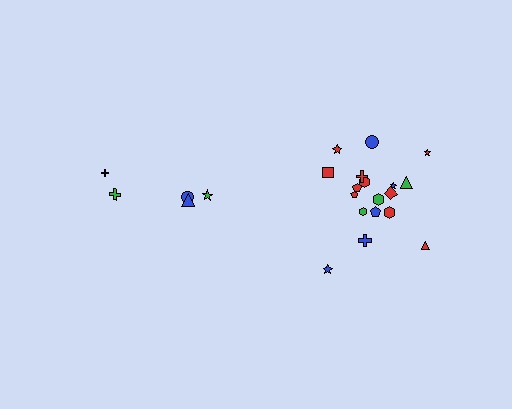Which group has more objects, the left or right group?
The right group.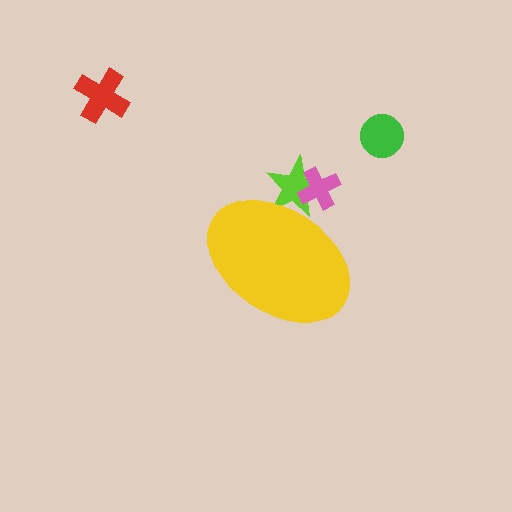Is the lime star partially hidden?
Yes, the lime star is partially hidden behind the yellow ellipse.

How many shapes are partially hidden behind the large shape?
2 shapes are partially hidden.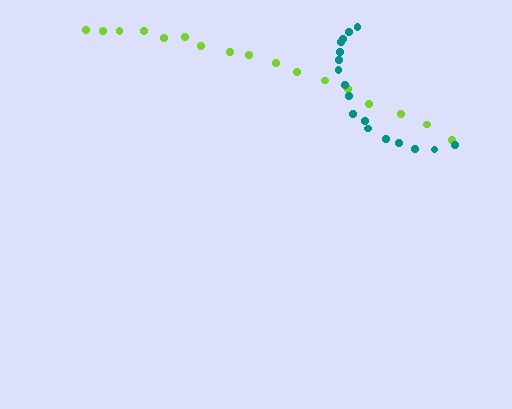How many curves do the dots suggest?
There are 2 distinct paths.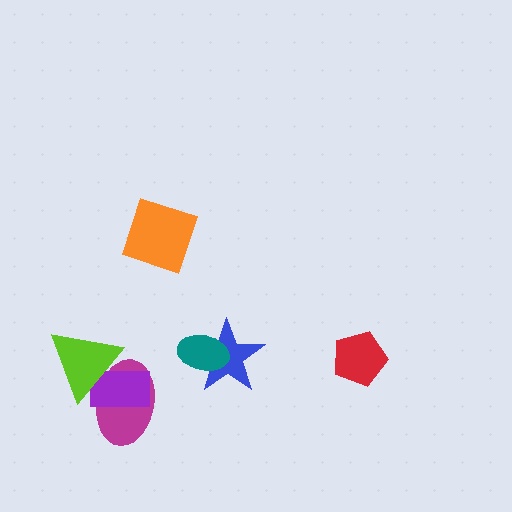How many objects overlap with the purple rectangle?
2 objects overlap with the purple rectangle.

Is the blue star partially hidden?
Yes, it is partially covered by another shape.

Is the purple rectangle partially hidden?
Yes, it is partially covered by another shape.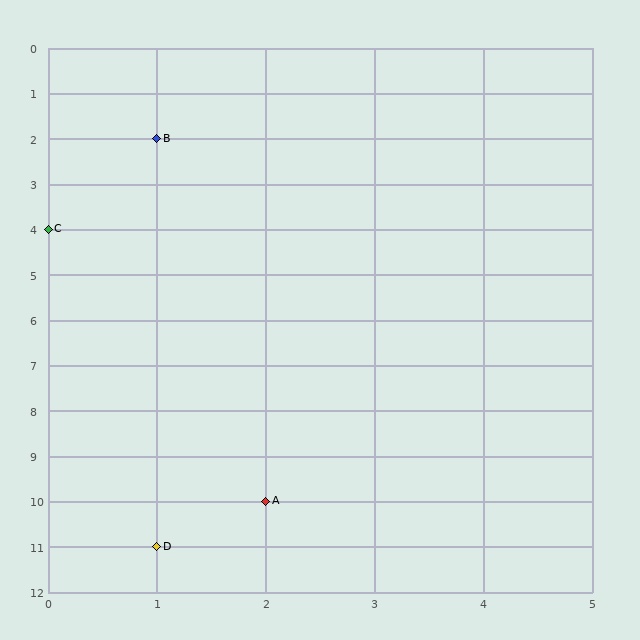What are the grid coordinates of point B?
Point B is at grid coordinates (1, 2).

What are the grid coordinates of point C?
Point C is at grid coordinates (0, 4).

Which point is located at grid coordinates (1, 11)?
Point D is at (1, 11).